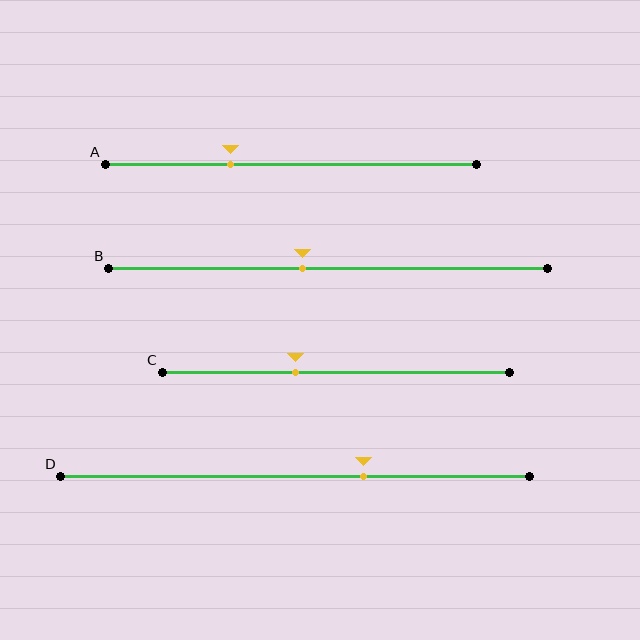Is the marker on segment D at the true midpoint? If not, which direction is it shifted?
No, the marker on segment D is shifted to the right by about 15% of the segment length.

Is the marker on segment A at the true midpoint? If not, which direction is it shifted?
No, the marker on segment A is shifted to the left by about 16% of the segment length.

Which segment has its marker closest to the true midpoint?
Segment B has its marker closest to the true midpoint.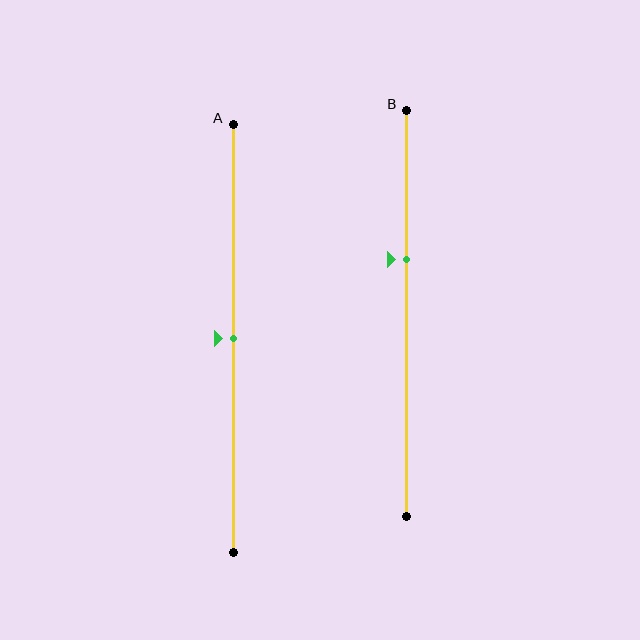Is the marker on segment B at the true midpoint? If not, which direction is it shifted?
No, the marker on segment B is shifted upward by about 13% of the segment length.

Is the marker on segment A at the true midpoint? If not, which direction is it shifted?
Yes, the marker on segment A is at the true midpoint.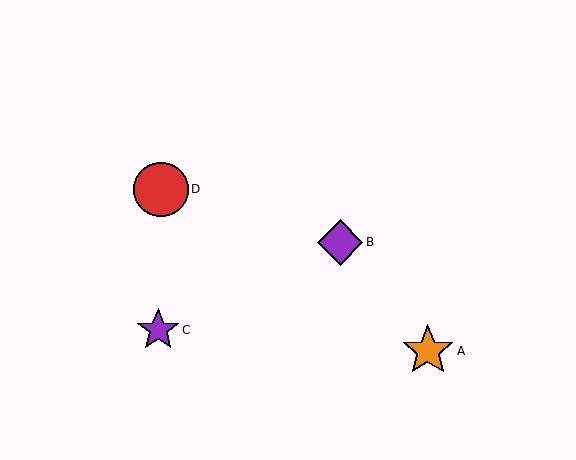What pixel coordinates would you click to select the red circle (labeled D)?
Click at (161, 189) to select the red circle D.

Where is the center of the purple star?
The center of the purple star is at (158, 330).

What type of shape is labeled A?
Shape A is an orange star.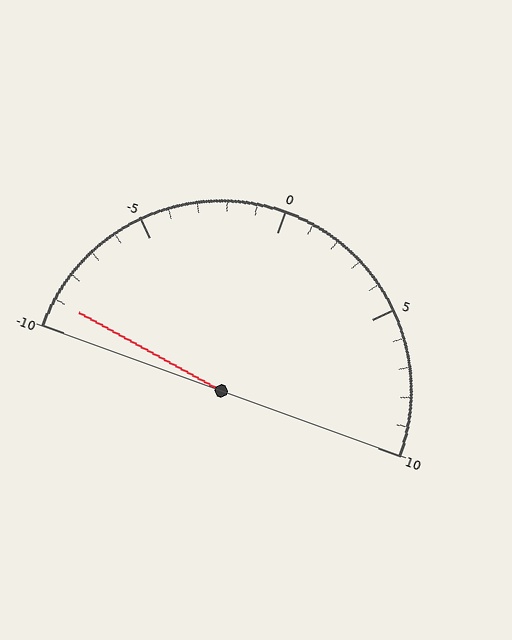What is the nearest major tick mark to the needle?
The nearest major tick mark is -10.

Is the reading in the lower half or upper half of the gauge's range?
The reading is in the lower half of the range (-10 to 10).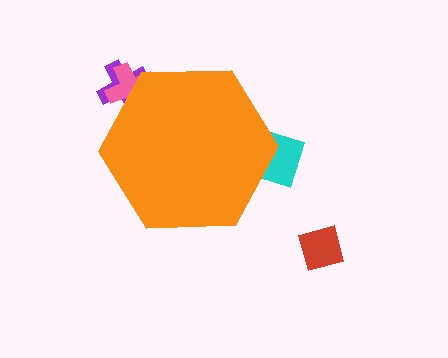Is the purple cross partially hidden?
Yes, the purple cross is partially hidden behind the orange hexagon.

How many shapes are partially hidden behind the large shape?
3 shapes are partially hidden.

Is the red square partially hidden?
No, the red square is fully visible.